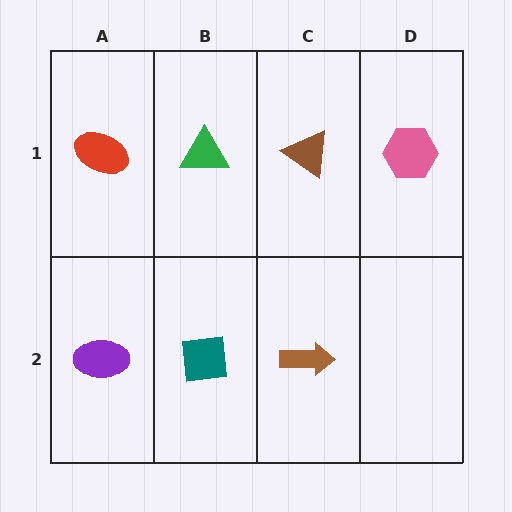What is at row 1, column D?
A pink hexagon.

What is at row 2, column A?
A purple ellipse.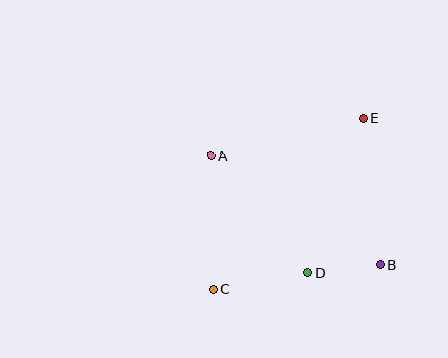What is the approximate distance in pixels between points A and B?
The distance between A and B is approximately 201 pixels.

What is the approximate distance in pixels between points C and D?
The distance between C and D is approximately 96 pixels.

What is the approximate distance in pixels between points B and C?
The distance between B and C is approximately 168 pixels.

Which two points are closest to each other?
Points B and D are closest to each other.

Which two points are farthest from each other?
Points C and E are farthest from each other.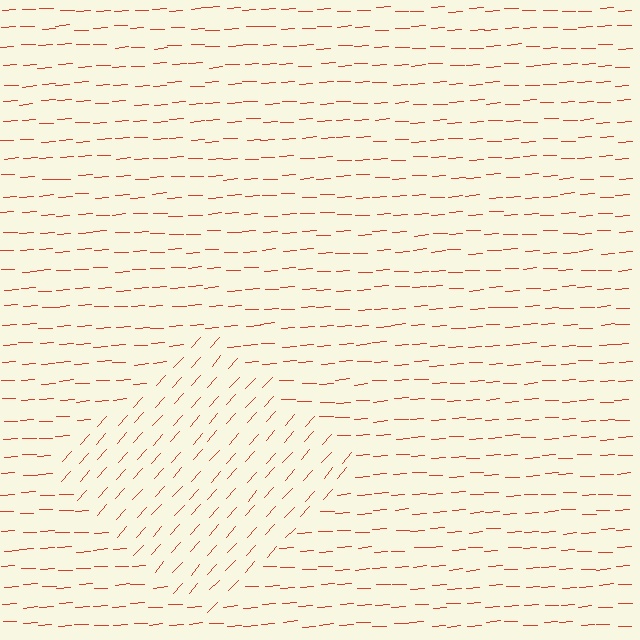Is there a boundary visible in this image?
Yes, there is a texture boundary formed by a change in line orientation.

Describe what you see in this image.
The image is filled with small red line segments. A diamond region in the image has lines oriented differently from the surrounding lines, creating a visible texture boundary.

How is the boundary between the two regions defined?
The boundary is defined purely by a change in line orientation (approximately 45 degrees difference). All lines are the same color and thickness.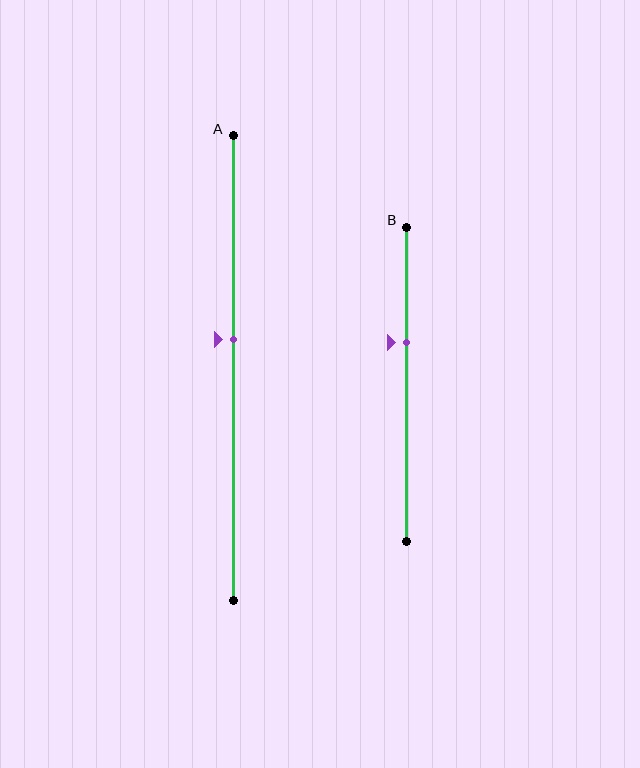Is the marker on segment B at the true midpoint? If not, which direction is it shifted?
No, the marker on segment B is shifted upward by about 13% of the segment length.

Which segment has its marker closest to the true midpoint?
Segment A has its marker closest to the true midpoint.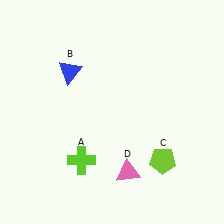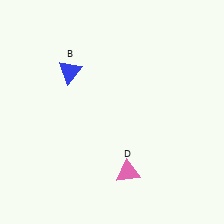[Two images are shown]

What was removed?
The lime pentagon (C), the lime cross (A) were removed in Image 2.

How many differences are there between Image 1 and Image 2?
There are 2 differences between the two images.